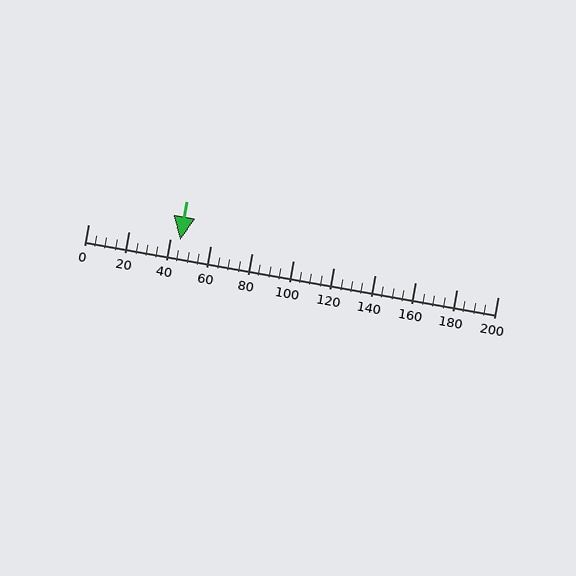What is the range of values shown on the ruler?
The ruler shows values from 0 to 200.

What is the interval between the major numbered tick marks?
The major tick marks are spaced 20 units apart.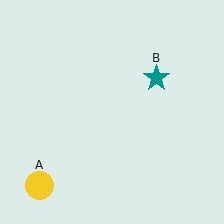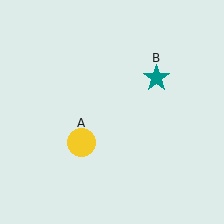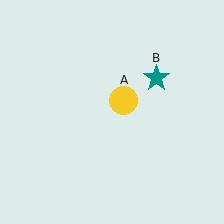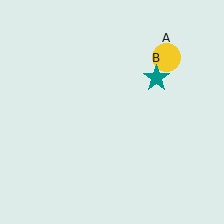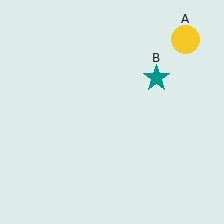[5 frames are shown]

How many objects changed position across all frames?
1 object changed position: yellow circle (object A).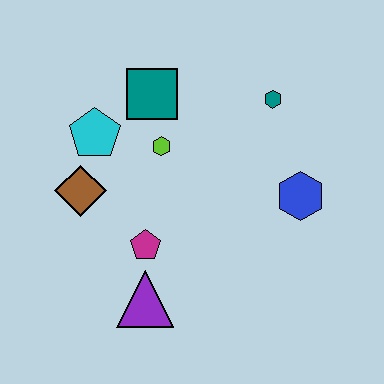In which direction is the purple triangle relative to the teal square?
The purple triangle is below the teal square.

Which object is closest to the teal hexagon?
The blue hexagon is closest to the teal hexagon.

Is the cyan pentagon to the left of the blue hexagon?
Yes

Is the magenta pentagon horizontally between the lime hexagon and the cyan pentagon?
Yes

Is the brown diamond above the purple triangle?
Yes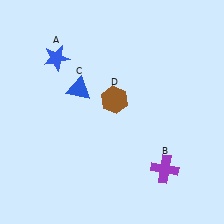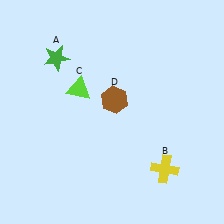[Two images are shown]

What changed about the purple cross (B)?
In Image 1, B is purple. In Image 2, it changed to yellow.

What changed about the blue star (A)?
In Image 1, A is blue. In Image 2, it changed to green.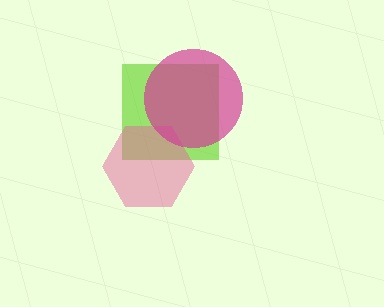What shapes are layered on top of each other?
The layered shapes are: a lime square, a pink hexagon, a magenta circle.